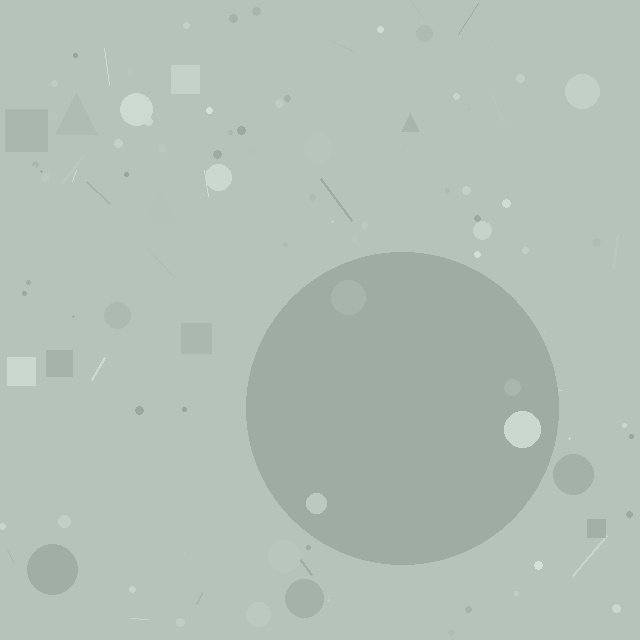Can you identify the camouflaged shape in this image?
The camouflaged shape is a circle.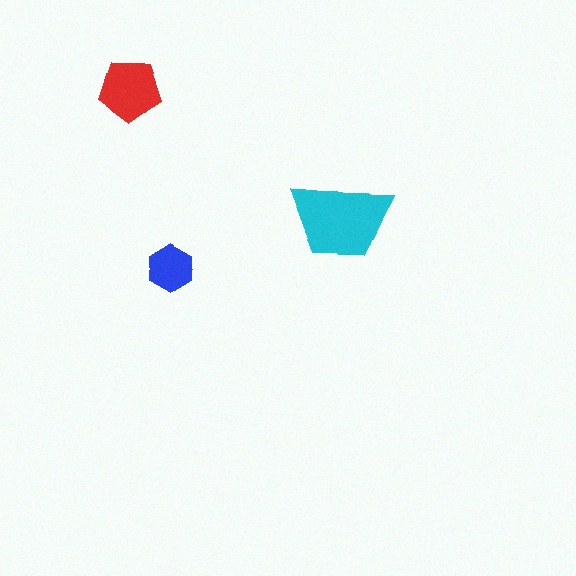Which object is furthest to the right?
The cyan trapezoid is rightmost.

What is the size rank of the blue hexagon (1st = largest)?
3rd.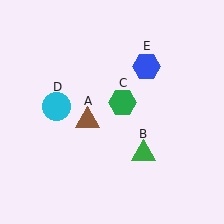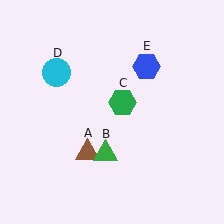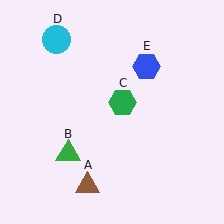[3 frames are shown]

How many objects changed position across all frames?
3 objects changed position: brown triangle (object A), green triangle (object B), cyan circle (object D).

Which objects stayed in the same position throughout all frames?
Green hexagon (object C) and blue hexagon (object E) remained stationary.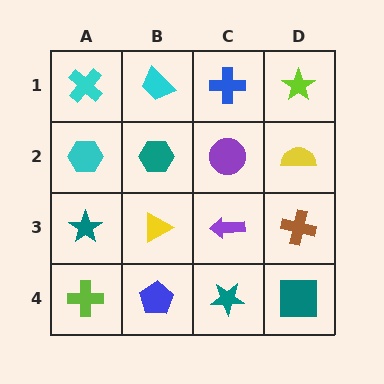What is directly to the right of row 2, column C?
A yellow semicircle.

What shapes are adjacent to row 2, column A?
A cyan cross (row 1, column A), a teal star (row 3, column A), a teal hexagon (row 2, column B).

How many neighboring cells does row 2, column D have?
3.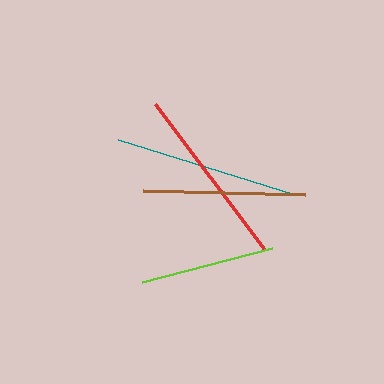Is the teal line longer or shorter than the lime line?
The teal line is longer than the lime line.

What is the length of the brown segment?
The brown segment is approximately 162 pixels long.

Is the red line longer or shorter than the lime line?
The red line is longer than the lime line.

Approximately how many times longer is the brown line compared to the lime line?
The brown line is approximately 1.2 times the length of the lime line.